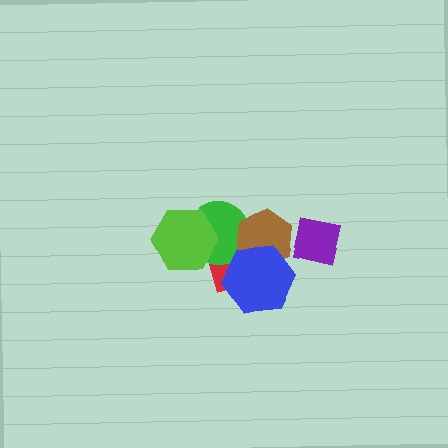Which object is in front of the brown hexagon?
The blue hexagon is in front of the brown hexagon.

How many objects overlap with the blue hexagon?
3 objects overlap with the blue hexagon.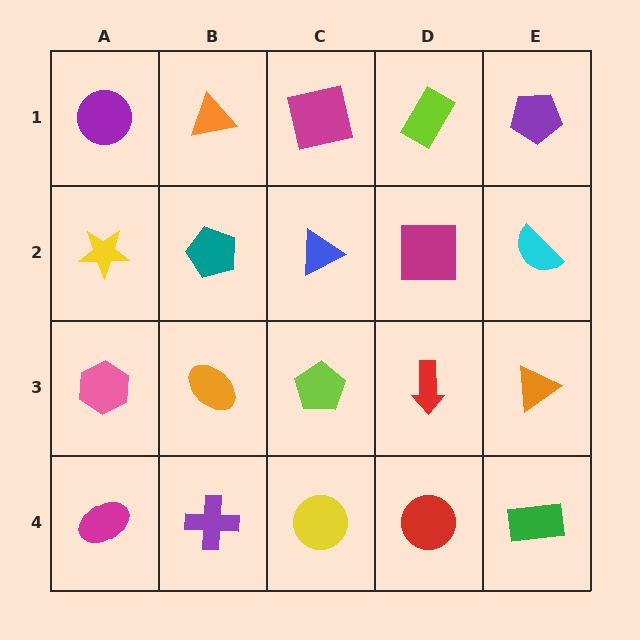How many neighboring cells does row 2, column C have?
4.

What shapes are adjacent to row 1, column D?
A magenta square (row 2, column D), a magenta square (row 1, column C), a purple pentagon (row 1, column E).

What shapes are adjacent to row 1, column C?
A blue triangle (row 2, column C), an orange triangle (row 1, column B), a lime rectangle (row 1, column D).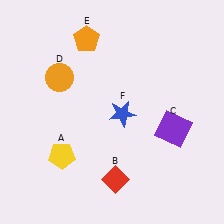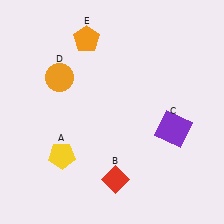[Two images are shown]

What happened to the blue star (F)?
The blue star (F) was removed in Image 2. It was in the bottom-right area of Image 1.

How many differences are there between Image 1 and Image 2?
There is 1 difference between the two images.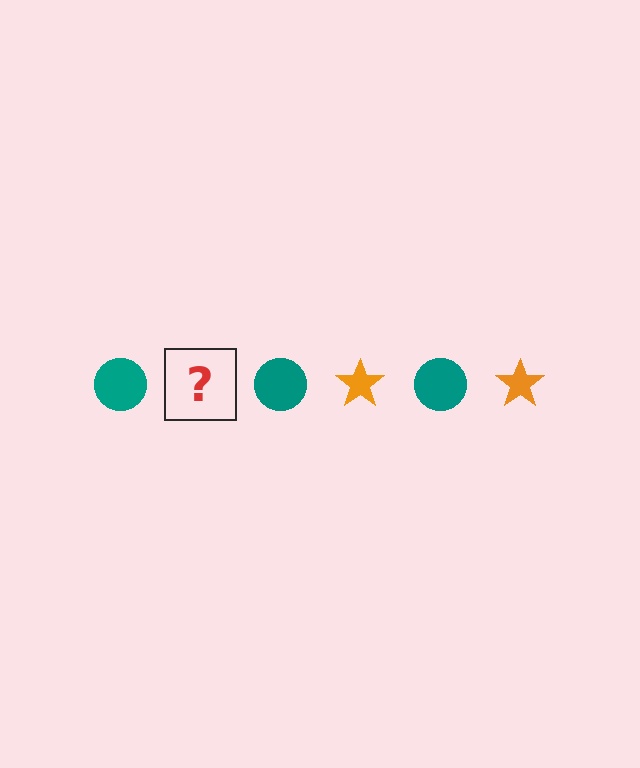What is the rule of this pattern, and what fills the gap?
The rule is that the pattern alternates between teal circle and orange star. The gap should be filled with an orange star.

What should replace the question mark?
The question mark should be replaced with an orange star.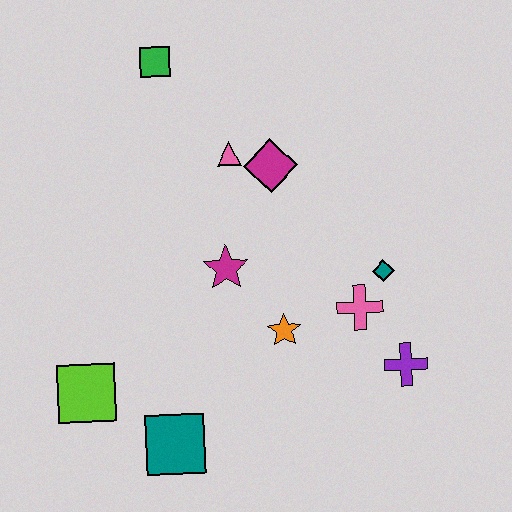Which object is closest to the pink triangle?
The magenta diamond is closest to the pink triangle.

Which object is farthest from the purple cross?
The green square is farthest from the purple cross.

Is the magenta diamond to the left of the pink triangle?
No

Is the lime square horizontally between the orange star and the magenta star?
No